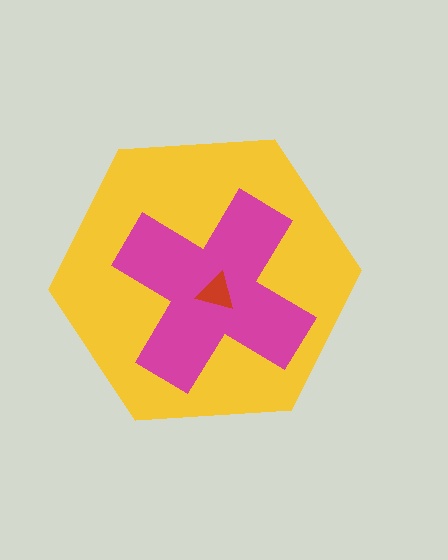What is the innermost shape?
The red triangle.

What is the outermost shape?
The yellow hexagon.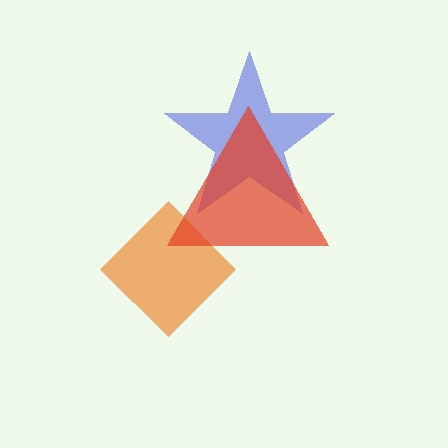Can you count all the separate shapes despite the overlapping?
Yes, there are 3 separate shapes.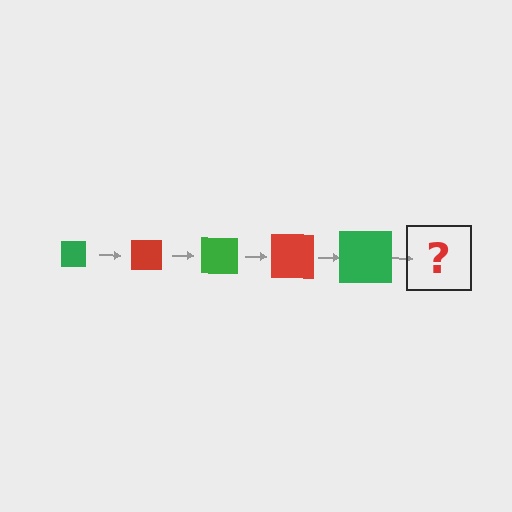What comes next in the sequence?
The next element should be a red square, larger than the previous one.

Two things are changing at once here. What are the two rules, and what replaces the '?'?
The two rules are that the square grows larger each step and the color cycles through green and red. The '?' should be a red square, larger than the previous one.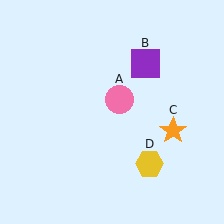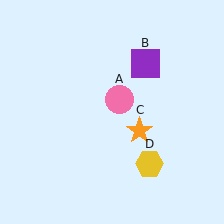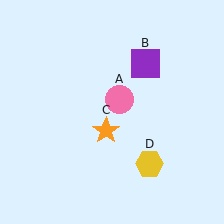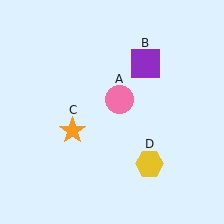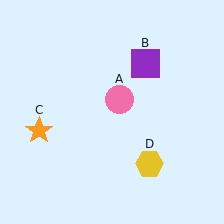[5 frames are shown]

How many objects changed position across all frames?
1 object changed position: orange star (object C).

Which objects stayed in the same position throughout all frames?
Pink circle (object A) and purple square (object B) and yellow hexagon (object D) remained stationary.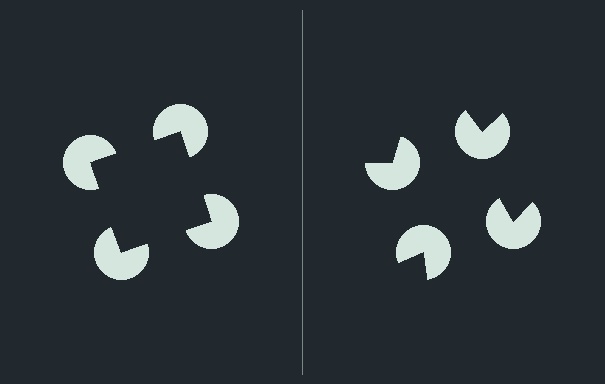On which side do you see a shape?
An illusory square appears on the left side. On the right side the wedge cuts are rotated, so no coherent shape forms.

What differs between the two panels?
The pac-man discs are positioned identically on both sides; only the wedge orientations differ. On the left they align to a square; on the right they are misaligned.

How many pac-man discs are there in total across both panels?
8 — 4 on each side.